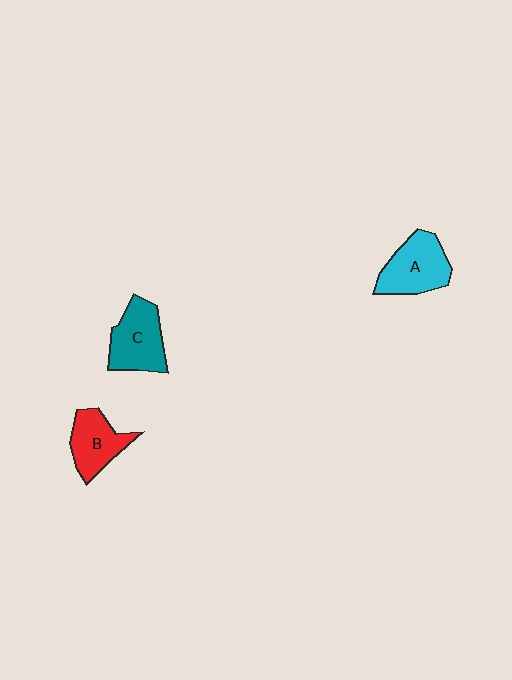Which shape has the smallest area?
Shape B (red).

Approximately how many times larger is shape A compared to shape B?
Approximately 1.2 times.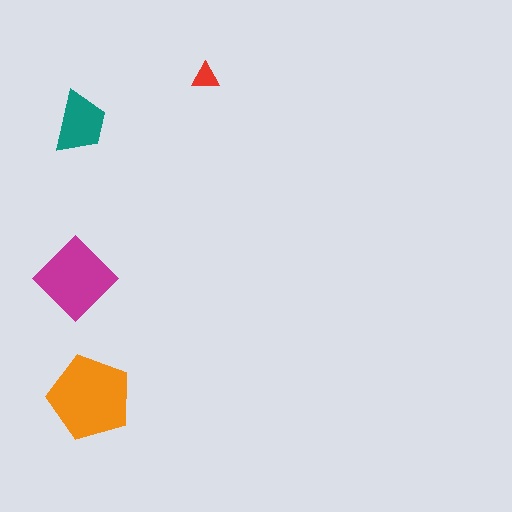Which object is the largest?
The orange pentagon.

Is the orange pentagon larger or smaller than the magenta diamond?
Larger.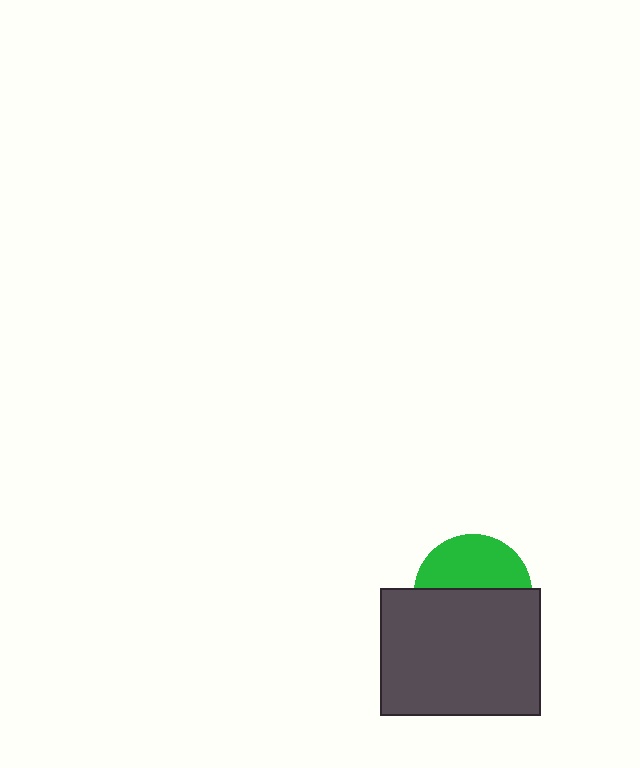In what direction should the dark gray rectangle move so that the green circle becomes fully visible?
The dark gray rectangle should move down. That is the shortest direction to clear the overlap and leave the green circle fully visible.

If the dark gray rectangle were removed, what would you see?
You would see the complete green circle.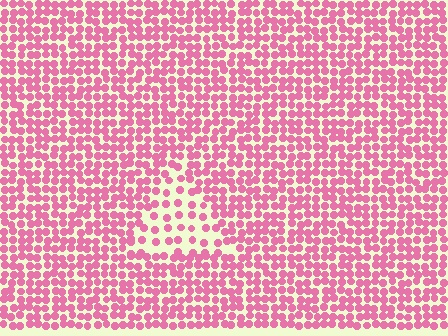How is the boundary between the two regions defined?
The boundary is defined by a change in element density (approximately 2.2x ratio). All elements are the same color, size, and shape.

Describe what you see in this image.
The image contains small pink elements arranged at two different densities. A triangle-shaped region is visible where the elements are less densely packed than the surrounding area.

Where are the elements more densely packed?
The elements are more densely packed outside the triangle boundary.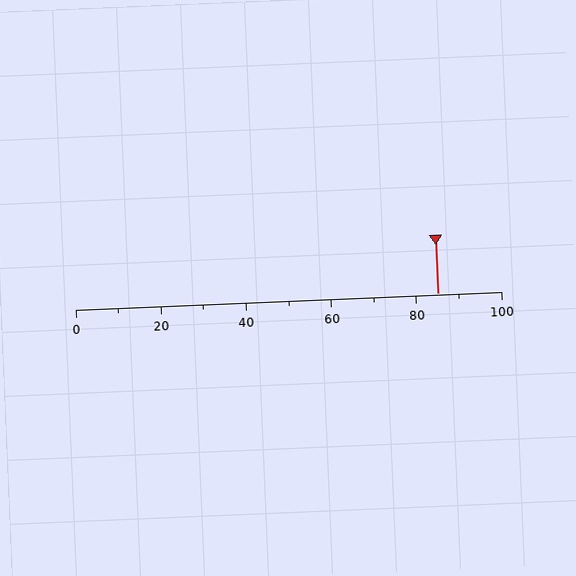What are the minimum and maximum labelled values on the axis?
The axis runs from 0 to 100.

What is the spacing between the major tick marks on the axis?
The major ticks are spaced 20 apart.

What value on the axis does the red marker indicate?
The marker indicates approximately 85.